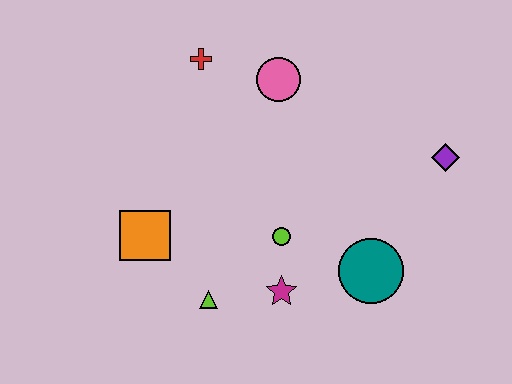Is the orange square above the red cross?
No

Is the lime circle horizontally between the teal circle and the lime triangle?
Yes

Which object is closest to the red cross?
The pink circle is closest to the red cross.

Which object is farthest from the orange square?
The purple diamond is farthest from the orange square.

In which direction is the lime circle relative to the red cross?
The lime circle is below the red cross.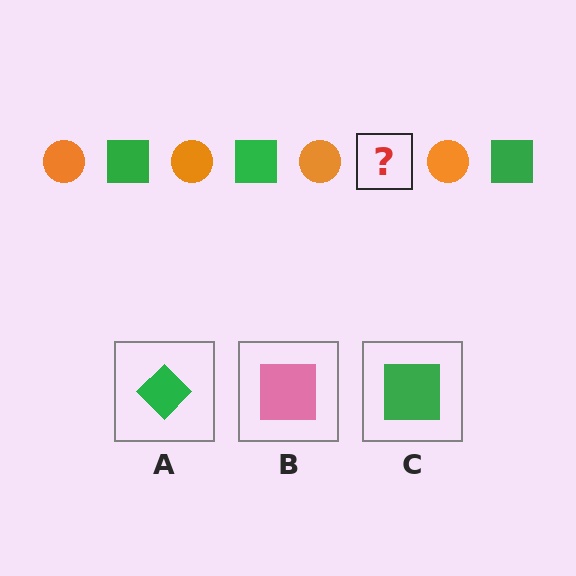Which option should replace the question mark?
Option C.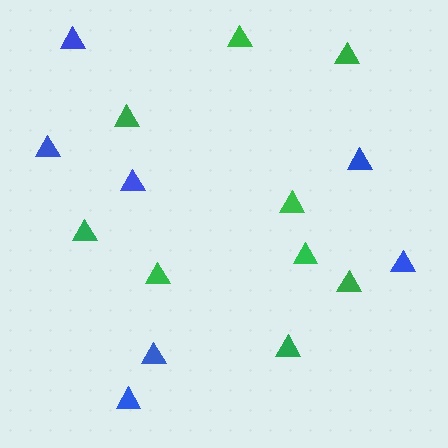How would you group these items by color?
There are 2 groups: one group of green triangles (9) and one group of blue triangles (7).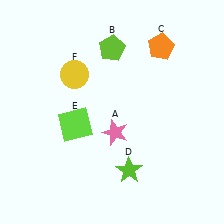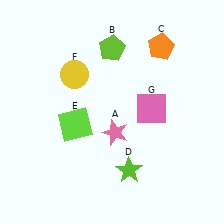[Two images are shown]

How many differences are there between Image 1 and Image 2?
There is 1 difference between the two images.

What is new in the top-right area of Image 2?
A pink square (G) was added in the top-right area of Image 2.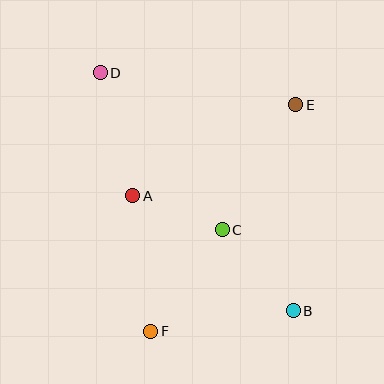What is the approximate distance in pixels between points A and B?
The distance between A and B is approximately 197 pixels.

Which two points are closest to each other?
Points A and C are closest to each other.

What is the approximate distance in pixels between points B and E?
The distance between B and E is approximately 206 pixels.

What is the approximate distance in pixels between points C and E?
The distance between C and E is approximately 145 pixels.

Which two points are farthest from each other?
Points B and D are farthest from each other.